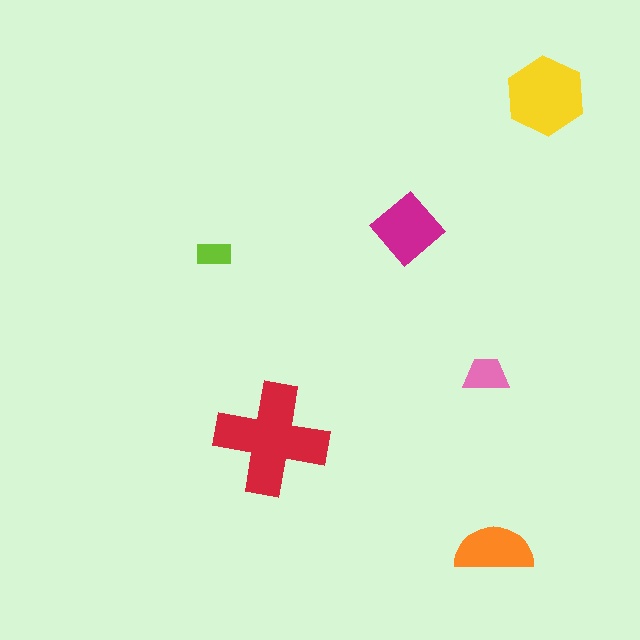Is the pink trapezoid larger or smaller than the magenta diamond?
Smaller.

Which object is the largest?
The red cross.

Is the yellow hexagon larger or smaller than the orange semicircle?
Larger.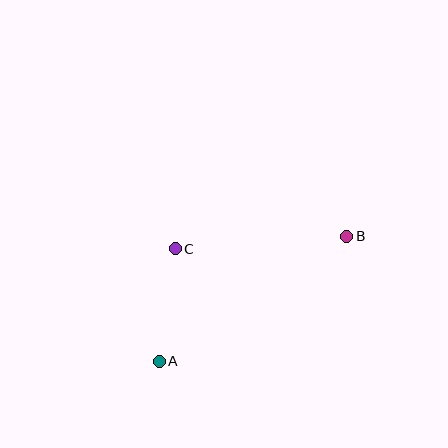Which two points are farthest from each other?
Points A and B are farthest from each other.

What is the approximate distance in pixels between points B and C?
The distance between B and C is approximately 172 pixels.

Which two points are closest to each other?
Points A and C are closest to each other.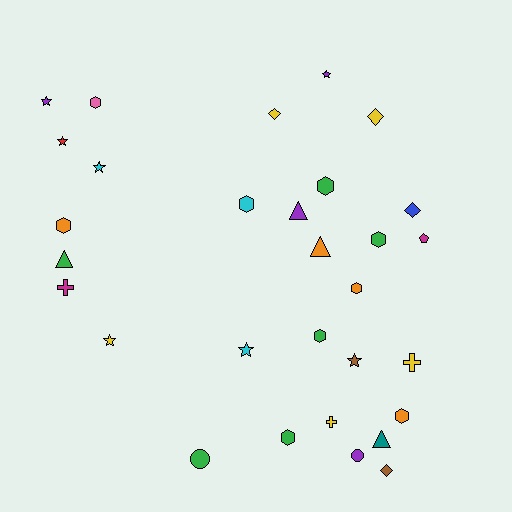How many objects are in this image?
There are 30 objects.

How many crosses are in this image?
There are 3 crosses.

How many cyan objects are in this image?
There are 3 cyan objects.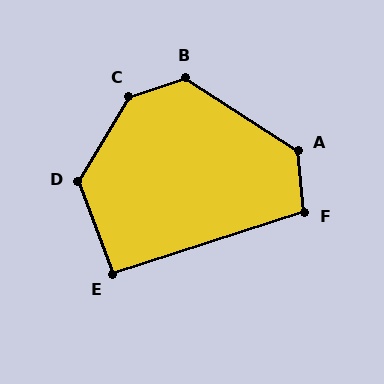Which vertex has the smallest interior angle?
E, at approximately 93 degrees.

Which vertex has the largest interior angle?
C, at approximately 139 degrees.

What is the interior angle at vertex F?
Approximately 102 degrees (obtuse).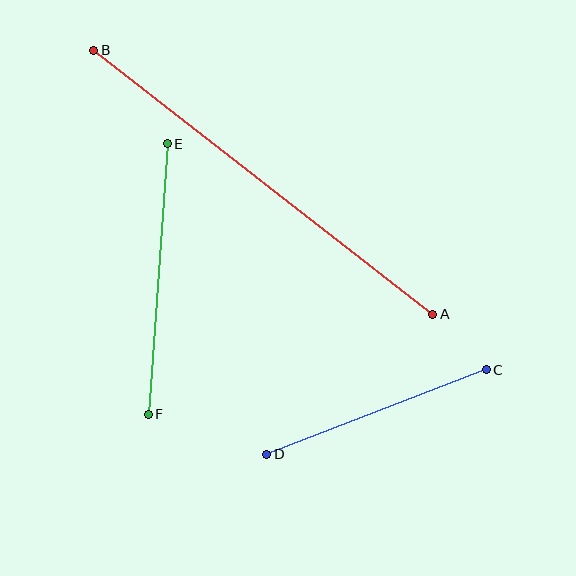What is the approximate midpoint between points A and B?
The midpoint is at approximately (263, 182) pixels.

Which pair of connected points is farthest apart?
Points A and B are farthest apart.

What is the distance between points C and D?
The distance is approximately 235 pixels.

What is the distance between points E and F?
The distance is approximately 271 pixels.